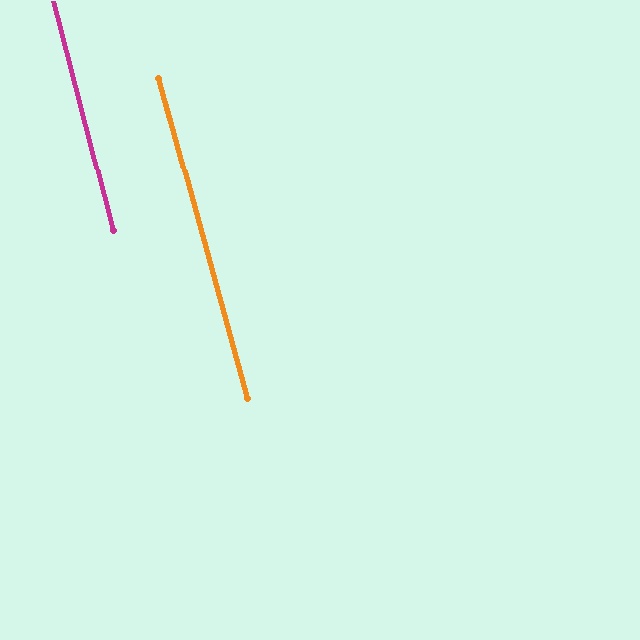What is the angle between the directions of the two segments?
Approximately 1 degree.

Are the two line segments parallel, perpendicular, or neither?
Parallel — their directions differ by only 0.8°.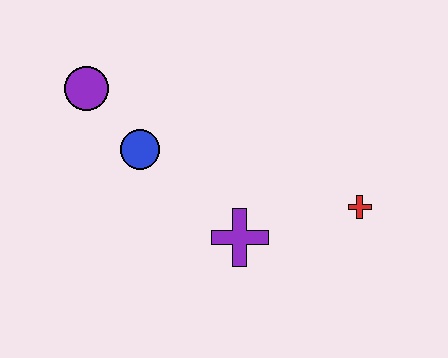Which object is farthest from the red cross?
The purple circle is farthest from the red cross.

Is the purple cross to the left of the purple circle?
No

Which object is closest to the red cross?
The purple cross is closest to the red cross.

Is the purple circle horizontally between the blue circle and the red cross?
No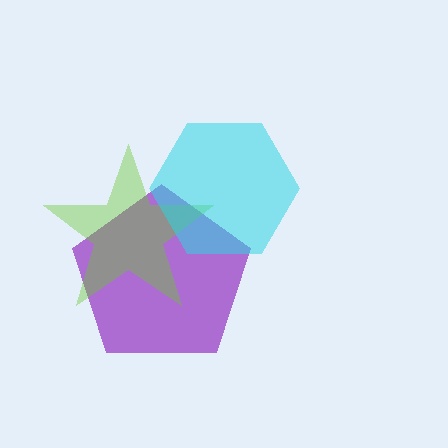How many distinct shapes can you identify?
There are 3 distinct shapes: a purple pentagon, a lime star, a cyan hexagon.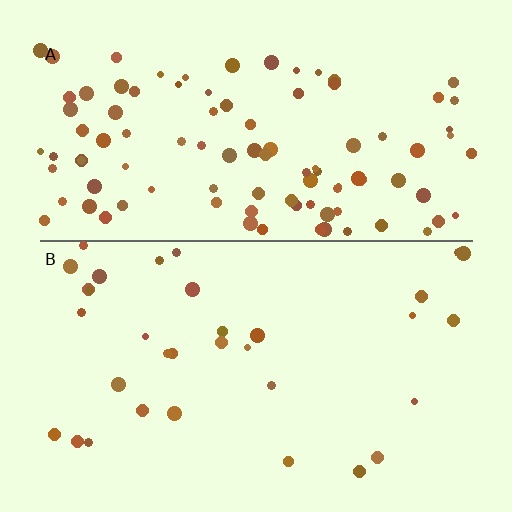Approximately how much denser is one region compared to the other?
Approximately 3.0× — region A over region B.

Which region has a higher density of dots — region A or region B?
A (the top).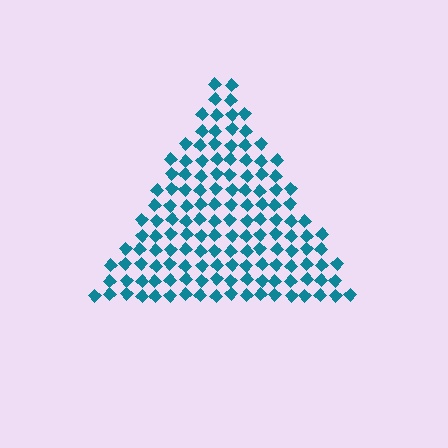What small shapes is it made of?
It is made of small diamonds.